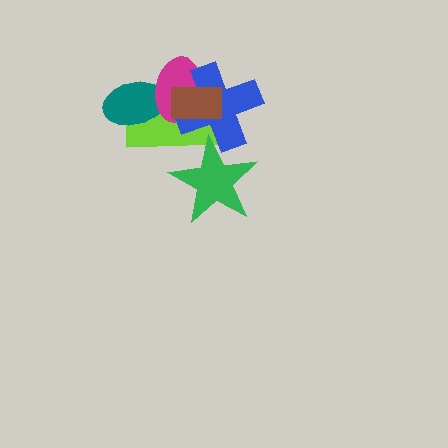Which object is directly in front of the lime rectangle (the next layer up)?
The teal ellipse is directly in front of the lime rectangle.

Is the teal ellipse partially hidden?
Yes, it is partially covered by another shape.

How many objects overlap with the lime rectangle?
5 objects overlap with the lime rectangle.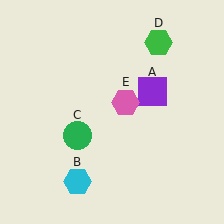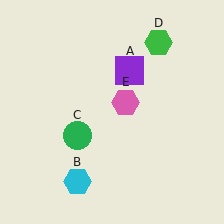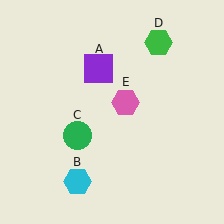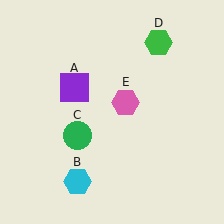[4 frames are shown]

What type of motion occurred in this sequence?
The purple square (object A) rotated counterclockwise around the center of the scene.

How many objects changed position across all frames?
1 object changed position: purple square (object A).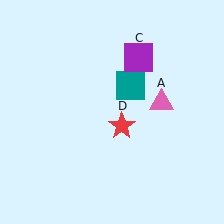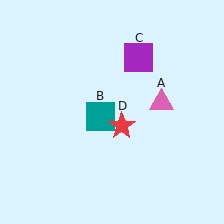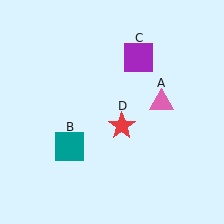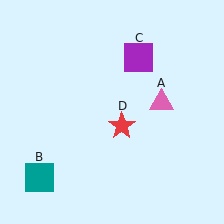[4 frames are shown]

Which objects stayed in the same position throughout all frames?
Pink triangle (object A) and purple square (object C) and red star (object D) remained stationary.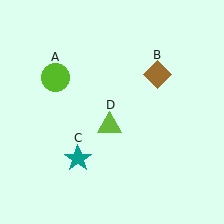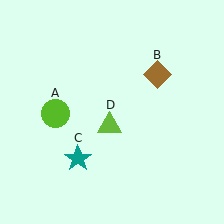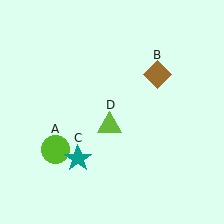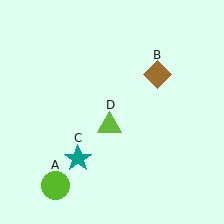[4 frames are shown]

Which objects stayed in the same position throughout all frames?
Brown diamond (object B) and teal star (object C) and lime triangle (object D) remained stationary.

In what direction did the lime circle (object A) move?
The lime circle (object A) moved down.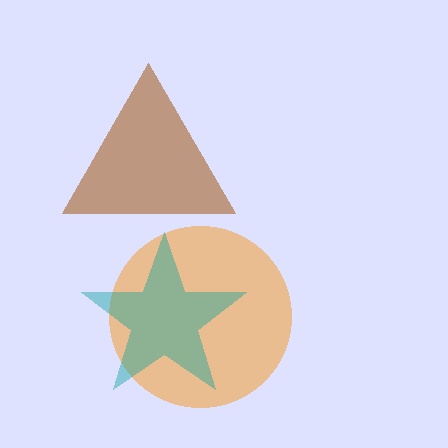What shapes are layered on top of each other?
The layered shapes are: a brown triangle, an orange circle, a teal star.